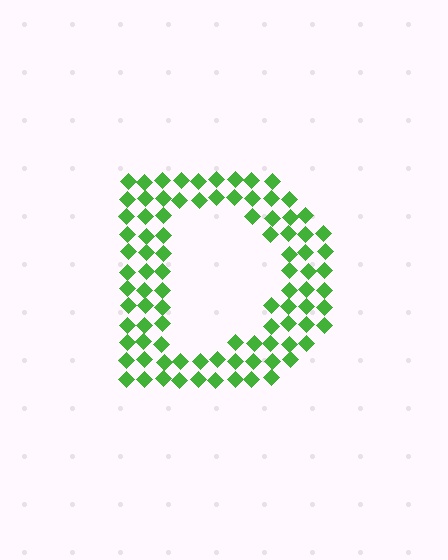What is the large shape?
The large shape is the letter D.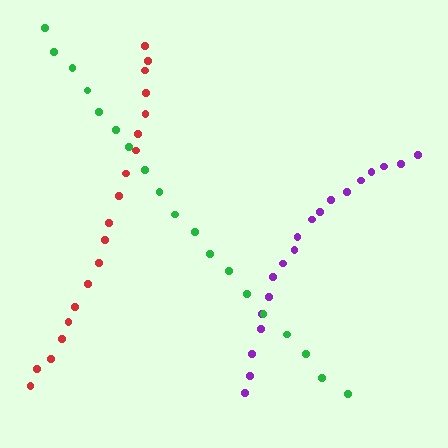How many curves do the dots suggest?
There are 3 distinct paths.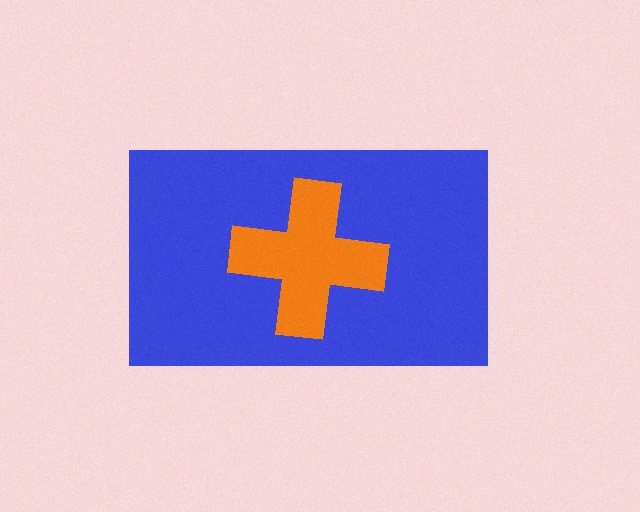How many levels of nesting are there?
2.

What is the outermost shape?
The blue rectangle.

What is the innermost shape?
The orange cross.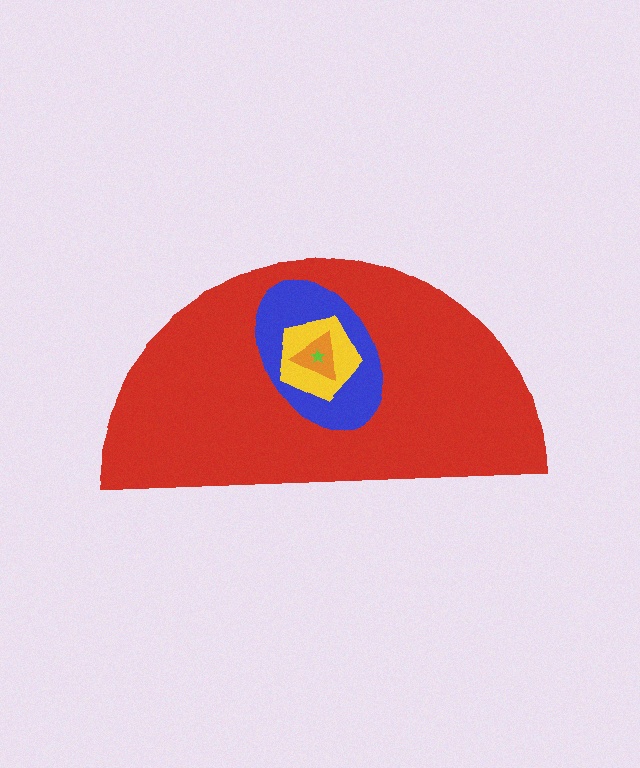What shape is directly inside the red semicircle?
The blue ellipse.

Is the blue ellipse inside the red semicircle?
Yes.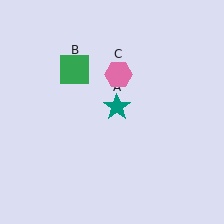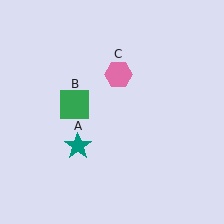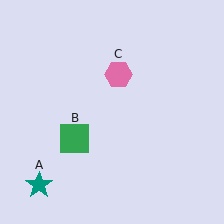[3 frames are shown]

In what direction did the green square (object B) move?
The green square (object B) moved down.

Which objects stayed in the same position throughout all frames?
Pink hexagon (object C) remained stationary.